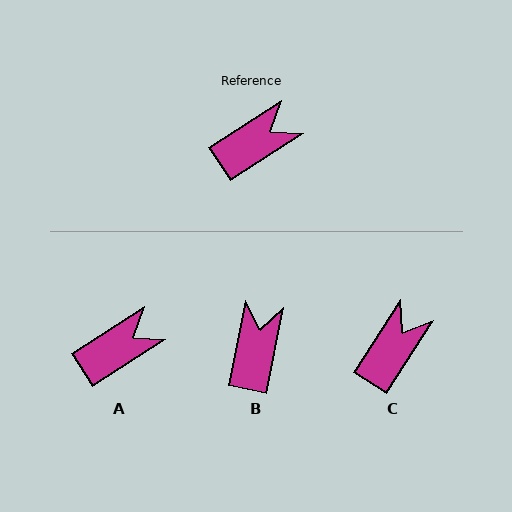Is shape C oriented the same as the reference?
No, it is off by about 24 degrees.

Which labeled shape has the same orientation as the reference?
A.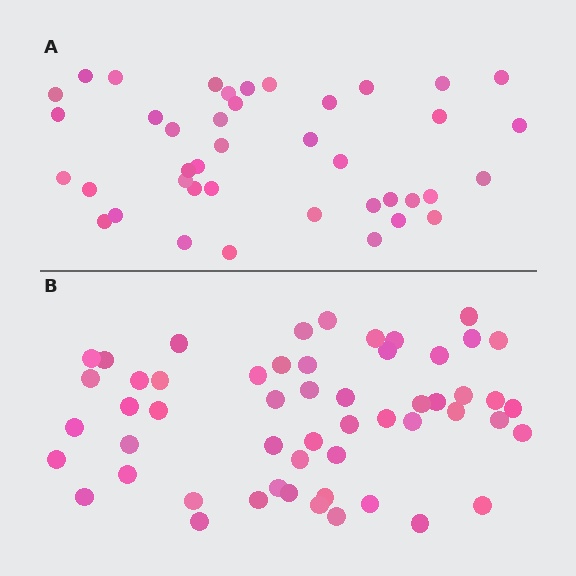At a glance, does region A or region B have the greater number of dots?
Region B (the bottom region) has more dots.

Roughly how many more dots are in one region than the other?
Region B has approximately 15 more dots than region A.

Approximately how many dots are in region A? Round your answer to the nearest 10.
About 40 dots. (The exact count is 41, which rounds to 40.)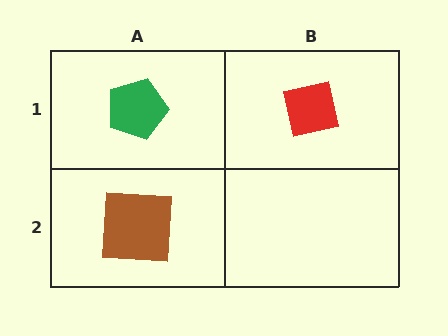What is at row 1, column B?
A red square.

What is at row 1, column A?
A green pentagon.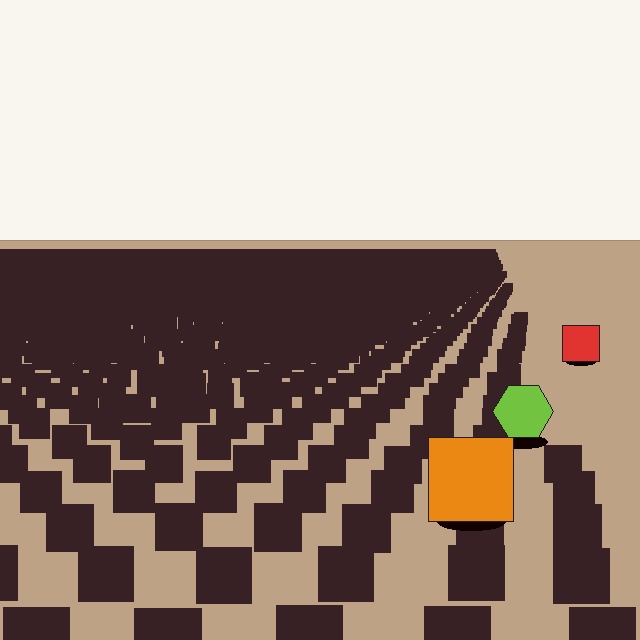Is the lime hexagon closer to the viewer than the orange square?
No. The orange square is closer — you can tell from the texture gradient: the ground texture is coarser near it.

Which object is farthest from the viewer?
The red square is farthest from the viewer. It appears smaller and the ground texture around it is denser.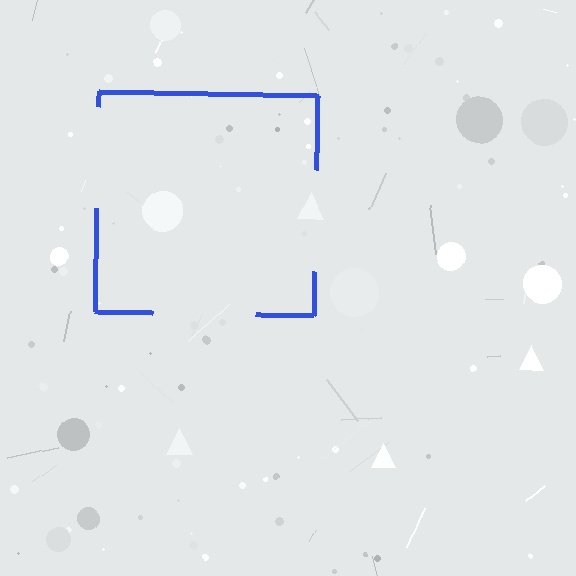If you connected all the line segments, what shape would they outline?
They would outline a square.